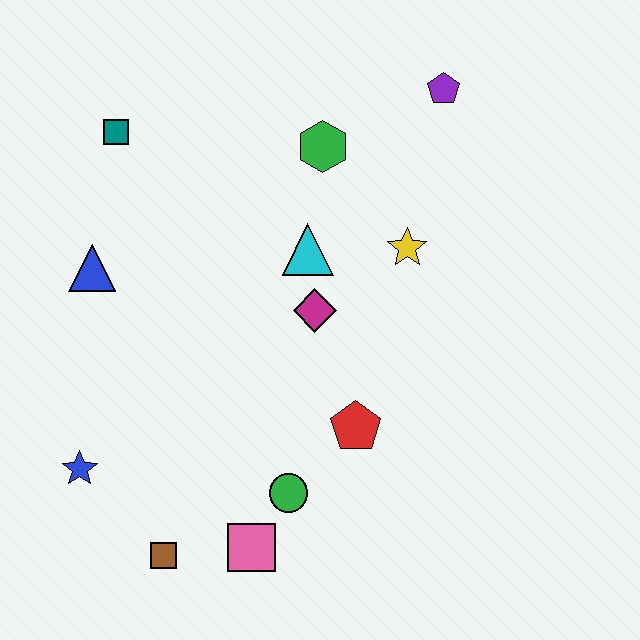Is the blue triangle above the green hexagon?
No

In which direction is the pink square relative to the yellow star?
The pink square is below the yellow star.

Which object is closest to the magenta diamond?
The cyan triangle is closest to the magenta diamond.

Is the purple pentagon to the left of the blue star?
No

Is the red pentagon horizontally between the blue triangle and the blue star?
No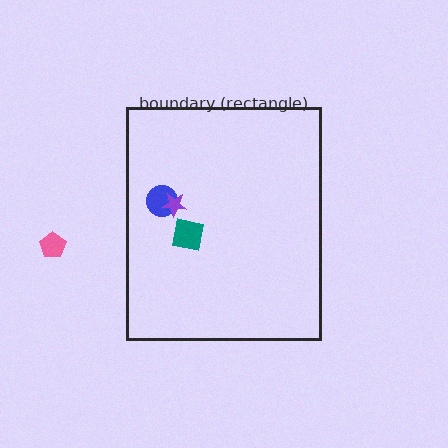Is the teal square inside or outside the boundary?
Inside.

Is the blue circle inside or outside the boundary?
Inside.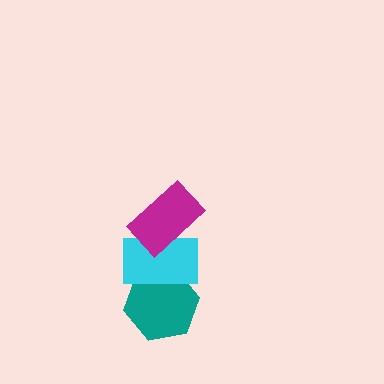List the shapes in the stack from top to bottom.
From top to bottom: the magenta rectangle, the cyan rectangle, the teal hexagon.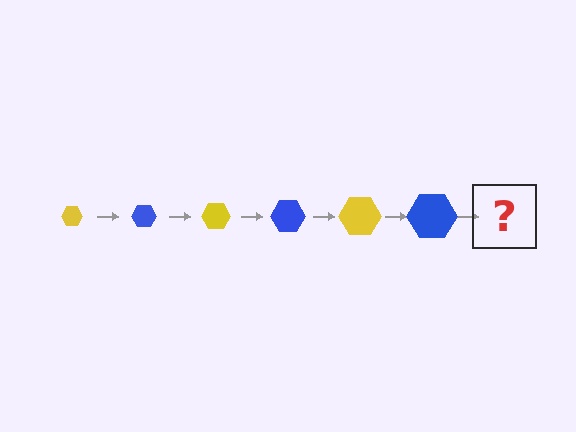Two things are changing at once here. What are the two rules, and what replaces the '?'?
The two rules are that the hexagon grows larger each step and the color cycles through yellow and blue. The '?' should be a yellow hexagon, larger than the previous one.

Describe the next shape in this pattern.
It should be a yellow hexagon, larger than the previous one.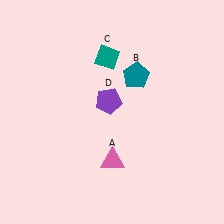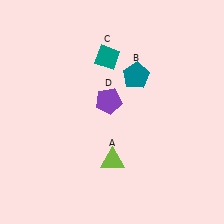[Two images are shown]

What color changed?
The triangle (A) changed from pink in Image 1 to lime in Image 2.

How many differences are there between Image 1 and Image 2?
There is 1 difference between the two images.